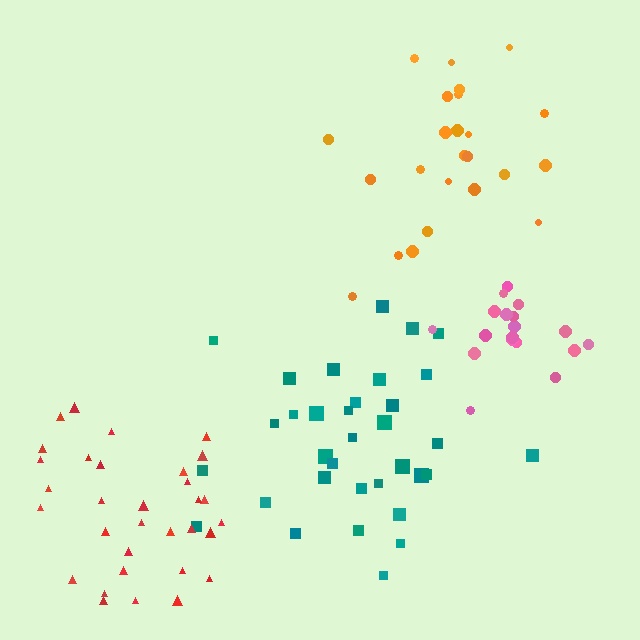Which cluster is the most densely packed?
Pink.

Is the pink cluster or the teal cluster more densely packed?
Pink.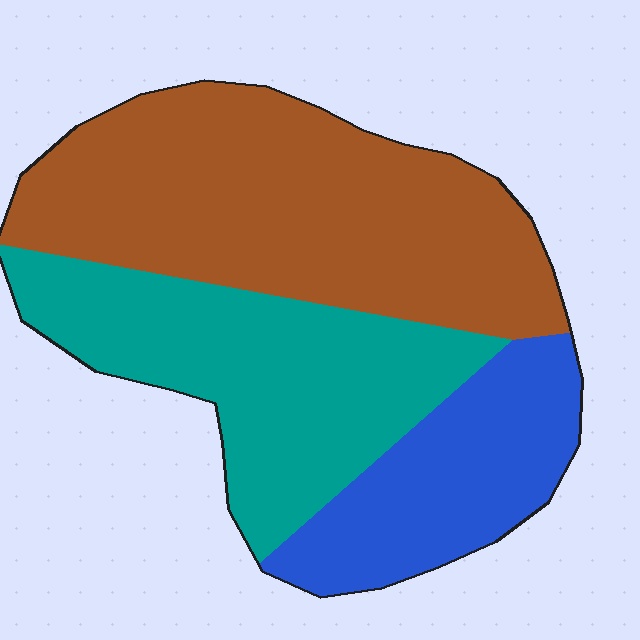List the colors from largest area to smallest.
From largest to smallest: brown, teal, blue.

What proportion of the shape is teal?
Teal takes up between a quarter and a half of the shape.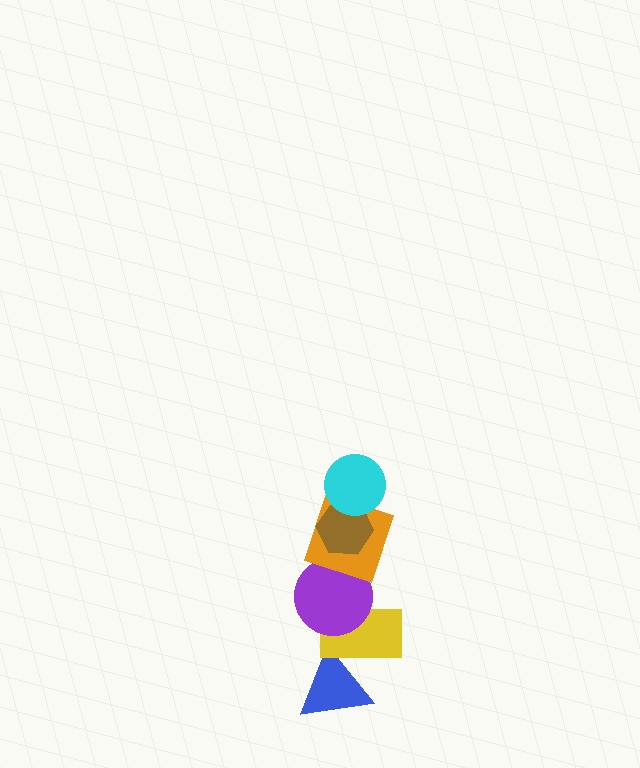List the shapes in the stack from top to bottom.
From top to bottom: the cyan circle, the brown hexagon, the orange square, the purple circle, the yellow rectangle, the blue triangle.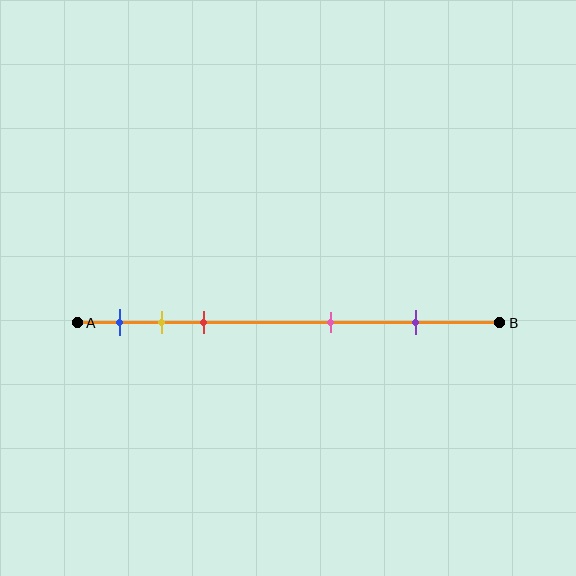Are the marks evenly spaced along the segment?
No, the marks are not evenly spaced.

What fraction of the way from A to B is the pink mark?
The pink mark is approximately 60% (0.6) of the way from A to B.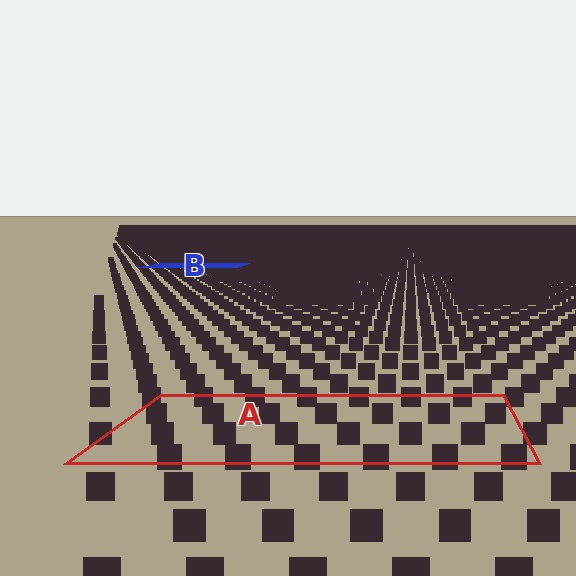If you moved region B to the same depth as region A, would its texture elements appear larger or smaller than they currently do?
They would appear larger. At a closer depth, the same texture elements are projected at a bigger on-screen size.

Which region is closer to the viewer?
Region A is closer. The texture elements there are larger and more spread out.